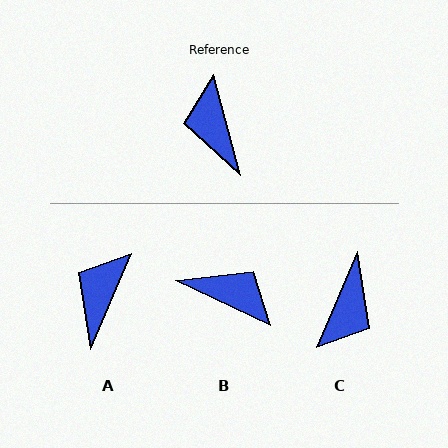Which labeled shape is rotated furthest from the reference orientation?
C, about 142 degrees away.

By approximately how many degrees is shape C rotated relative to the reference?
Approximately 142 degrees counter-clockwise.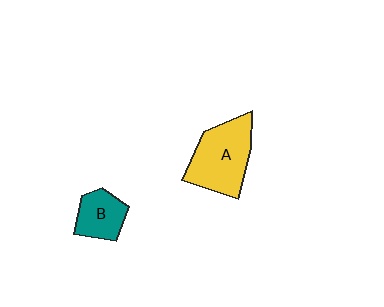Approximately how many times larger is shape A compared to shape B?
Approximately 1.9 times.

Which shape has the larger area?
Shape A (yellow).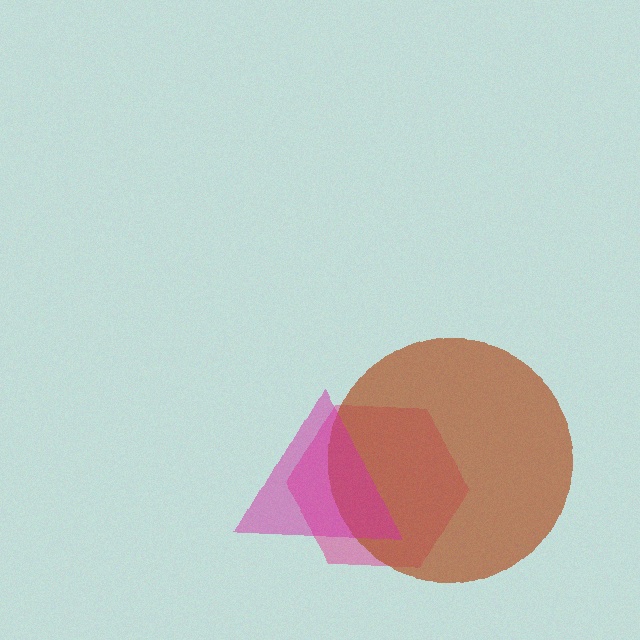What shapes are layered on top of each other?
The layered shapes are: a pink hexagon, a brown circle, a magenta triangle.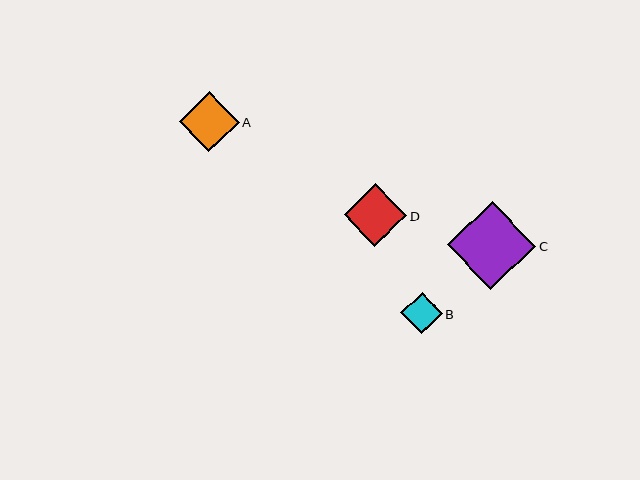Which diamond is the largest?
Diamond C is the largest with a size of approximately 88 pixels.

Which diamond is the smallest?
Diamond B is the smallest with a size of approximately 41 pixels.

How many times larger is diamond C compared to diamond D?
Diamond C is approximately 1.4 times the size of diamond D.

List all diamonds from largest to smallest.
From largest to smallest: C, D, A, B.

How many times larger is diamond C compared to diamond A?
Diamond C is approximately 1.5 times the size of diamond A.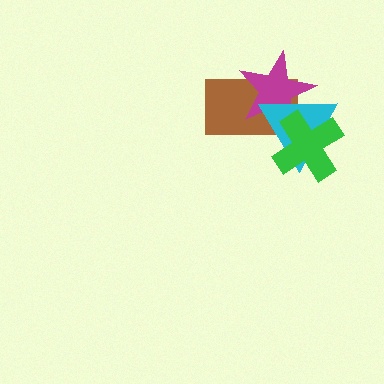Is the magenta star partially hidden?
Yes, it is partially covered by another shape.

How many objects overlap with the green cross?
3 objects overlap with the green cross.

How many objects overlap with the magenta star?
3 objects overlap with the magenta star.